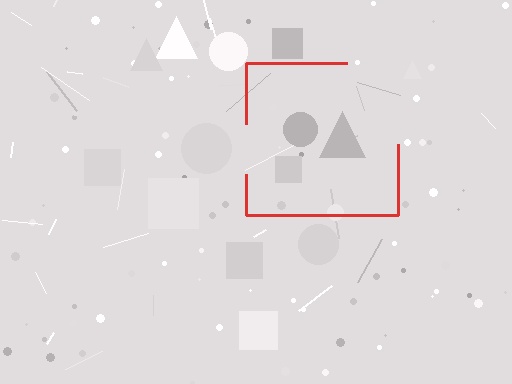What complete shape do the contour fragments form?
The contour fragments form a square.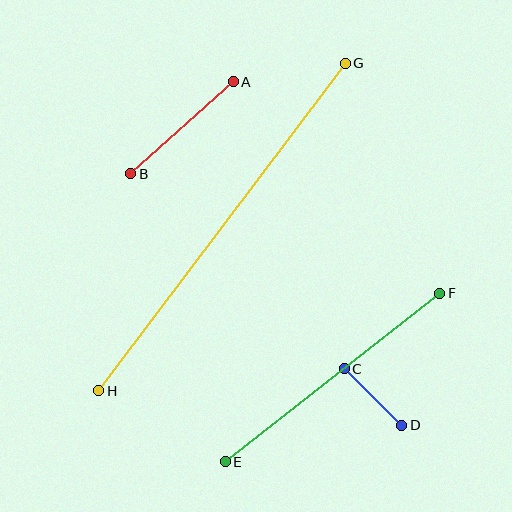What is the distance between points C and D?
The distance is approximately 81 pixels.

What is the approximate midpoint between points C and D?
The midpoint is at approximately (373, 397) pixels.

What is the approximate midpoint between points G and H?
The midpoint is at approximately (222, 227) pixels.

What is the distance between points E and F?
The distance is approximately 273 pixels.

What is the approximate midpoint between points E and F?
The midpoint is at approximately (333, 377) pixels.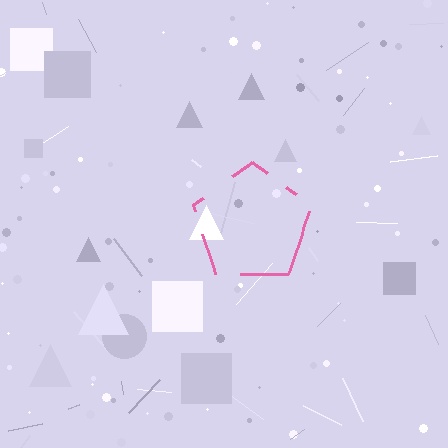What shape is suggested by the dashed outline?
The dashed outline suggests a pentagon.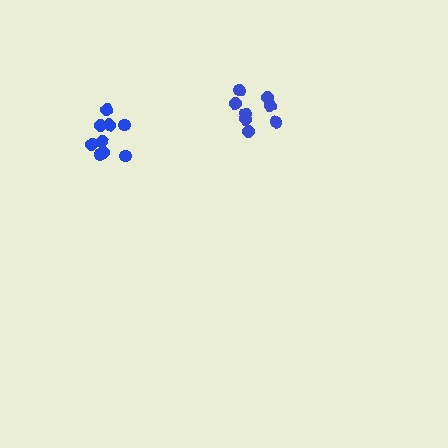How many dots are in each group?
Group 1: 9 dots, Group 2: 8 dots (17 total).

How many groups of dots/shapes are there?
There are 2 groups.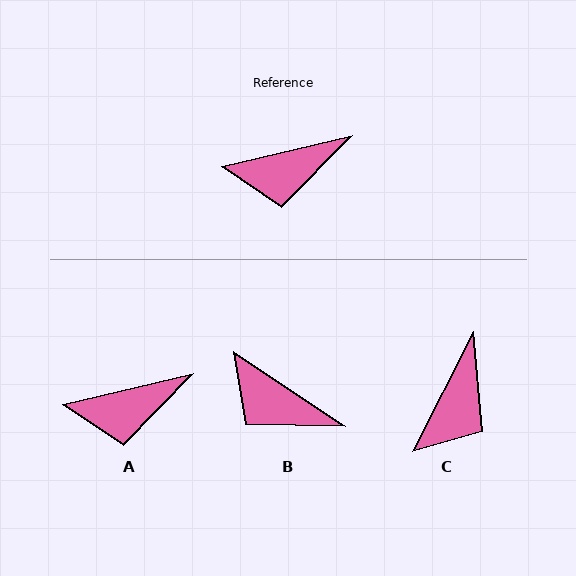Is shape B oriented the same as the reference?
No, it is off by about 47 degrees.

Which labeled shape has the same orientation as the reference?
A.